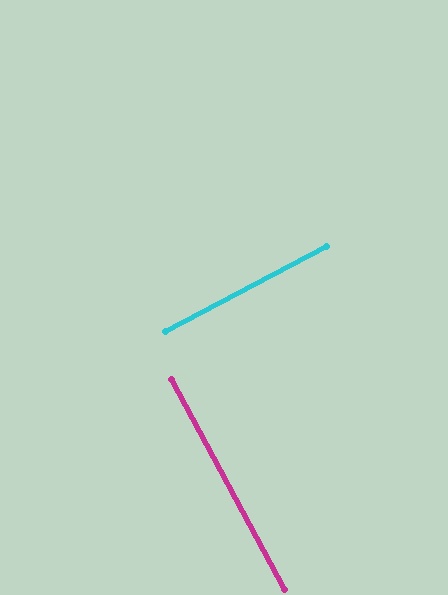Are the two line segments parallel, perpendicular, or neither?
Perpendicular — they meet at approximately 90°.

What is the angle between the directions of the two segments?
Approximately 90 degrees.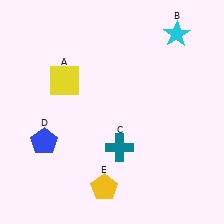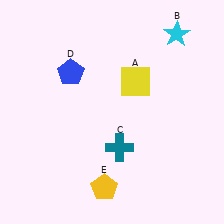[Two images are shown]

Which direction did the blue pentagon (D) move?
The blue pentagon (D) moved up.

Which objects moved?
The objects that moved are: the yellow square (A), the blue pentagon (D).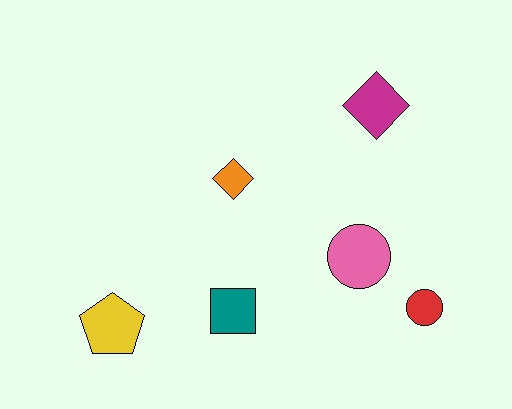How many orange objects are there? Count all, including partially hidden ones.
There is 1 orange object.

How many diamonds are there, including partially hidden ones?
There are 2 diamonds.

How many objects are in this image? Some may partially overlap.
There are 6 objects.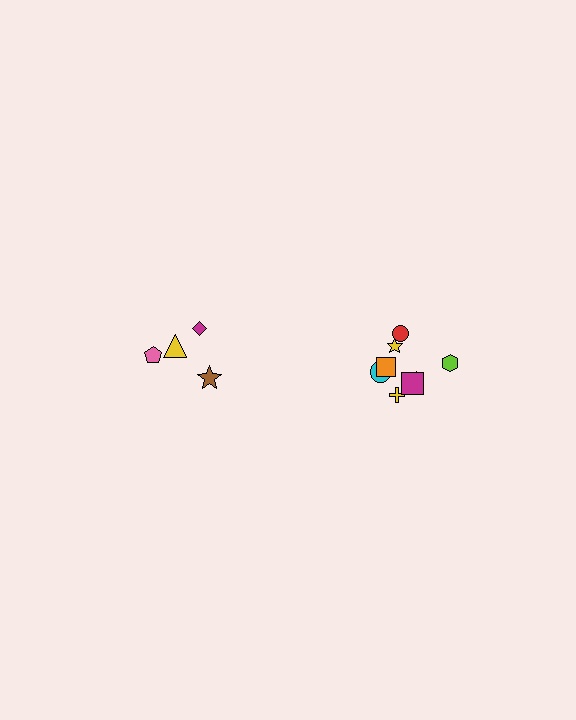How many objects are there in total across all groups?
There are 12 objects.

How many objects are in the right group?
There are 8 objects.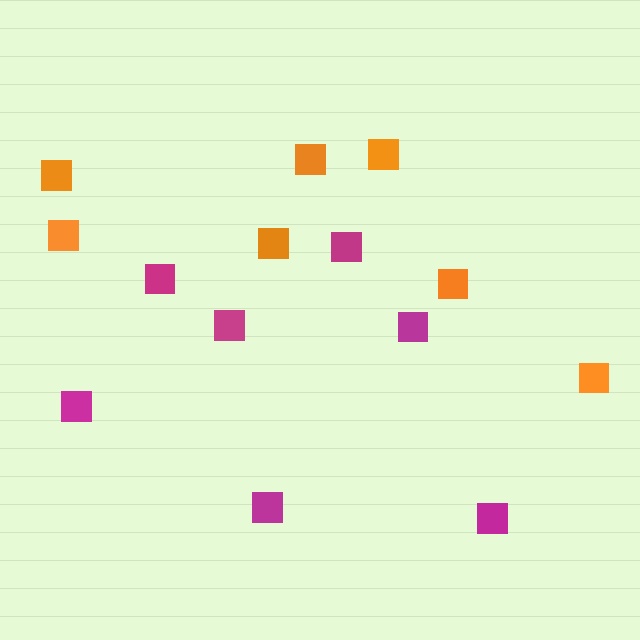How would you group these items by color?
There are 2 groups: one group of magenta squares (7) and one group of orange squares (7).